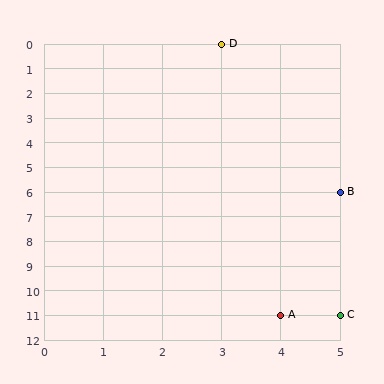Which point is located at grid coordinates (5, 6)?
Point B is at (5, 6).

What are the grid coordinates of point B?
Point B is at grid coordinates (5, 6).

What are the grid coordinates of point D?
Point D is at grid coordinates (3, 0).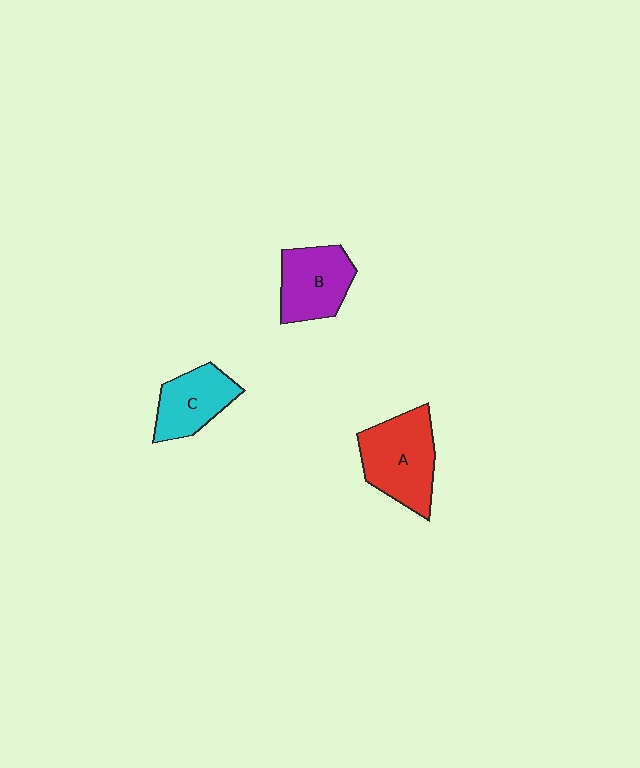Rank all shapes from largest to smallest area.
From largest to smallest: A (red), B (purple), C (cyan).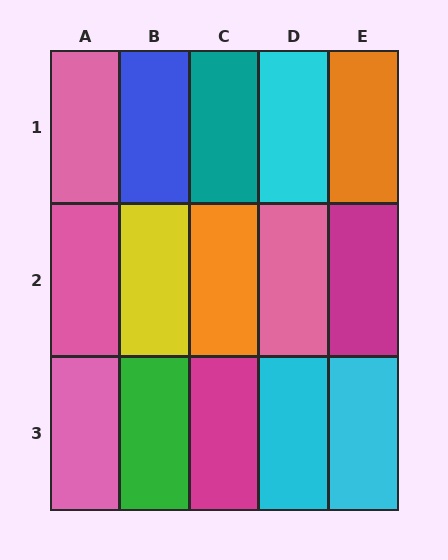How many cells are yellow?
1 cell is yellow.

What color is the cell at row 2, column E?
Magenta.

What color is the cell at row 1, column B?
Blue.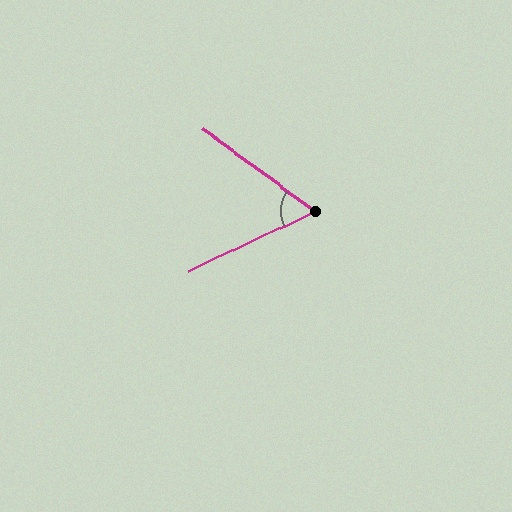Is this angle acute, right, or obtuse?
It is acute.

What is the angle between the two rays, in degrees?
Approximately 61 degrees.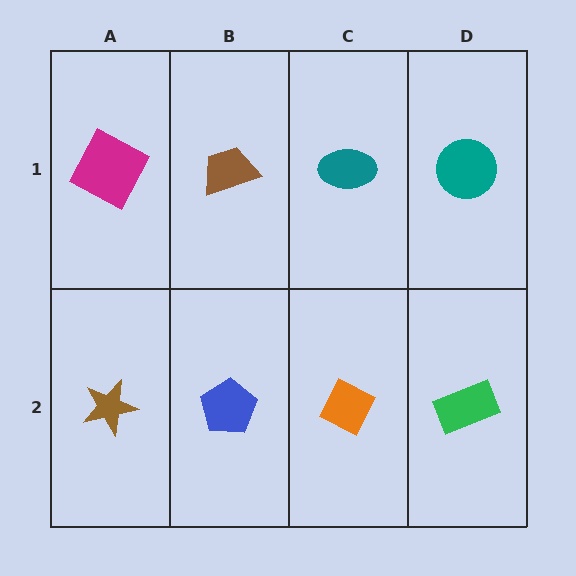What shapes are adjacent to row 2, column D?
A teal circle (row 1, column D), an orange diamond (row 2, column C).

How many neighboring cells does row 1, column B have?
3.